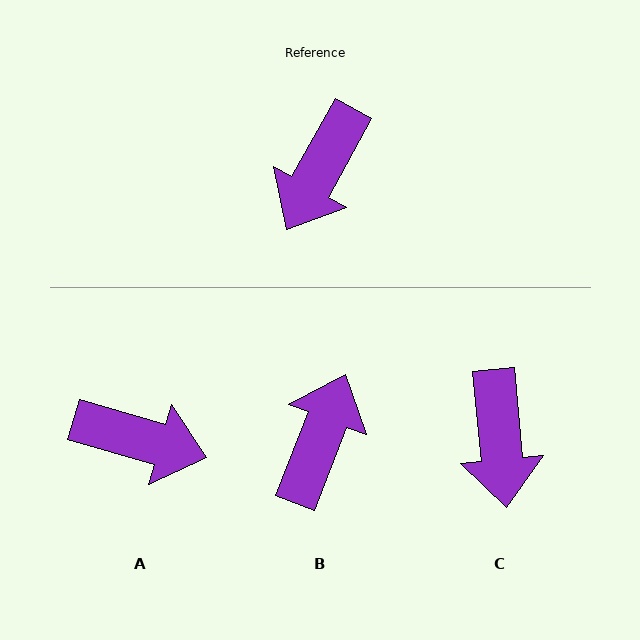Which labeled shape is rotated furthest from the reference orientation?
B, about 172 degrees away.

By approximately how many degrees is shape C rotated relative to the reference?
Approximately 34 degrees counter-clockwise.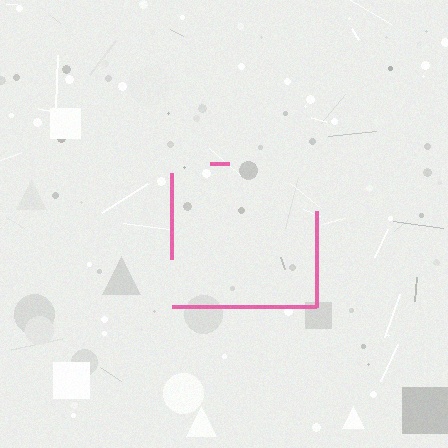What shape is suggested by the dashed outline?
The dashed outline suggests a square.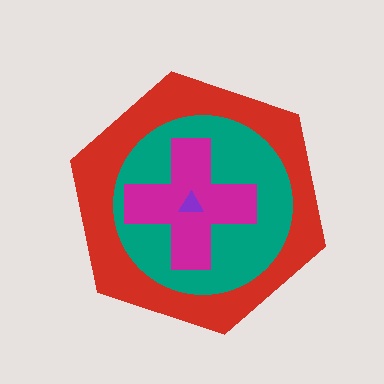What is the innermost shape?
The purple triangle.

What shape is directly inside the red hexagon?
The teal circle.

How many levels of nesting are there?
4.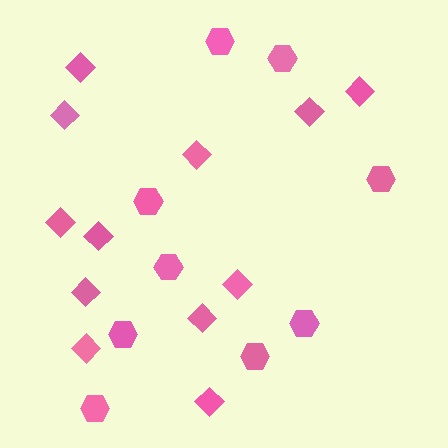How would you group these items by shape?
There are 2 groups: one group of hexagons (9) and one group of diamonds (12).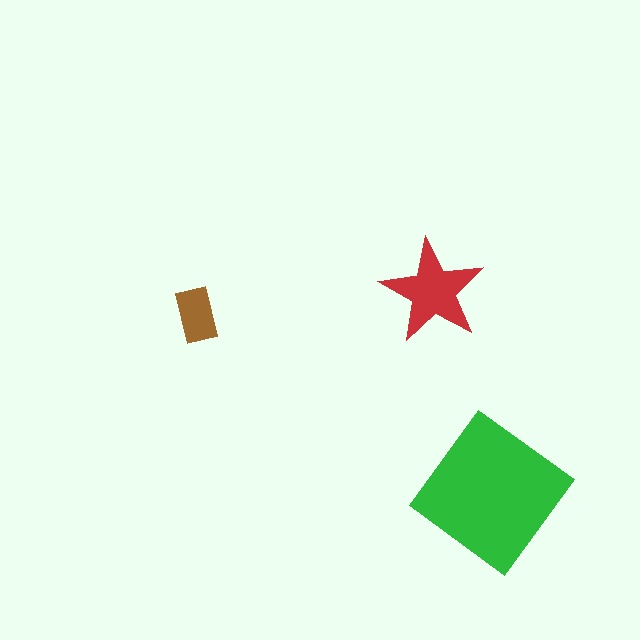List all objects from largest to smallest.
The green diamond, the red star, the brown rectangle.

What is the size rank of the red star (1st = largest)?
2nd.